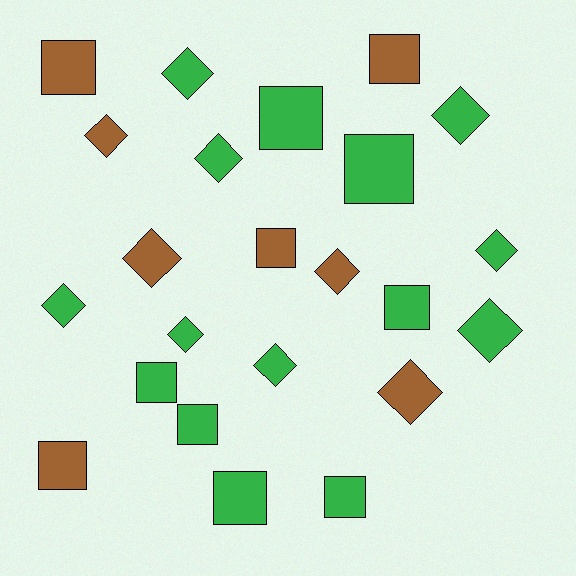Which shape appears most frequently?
Diamond, with 12 objects.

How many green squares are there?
There are 7 green squares.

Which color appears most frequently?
Green, with 15 objects.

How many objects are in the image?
There are 23 objects.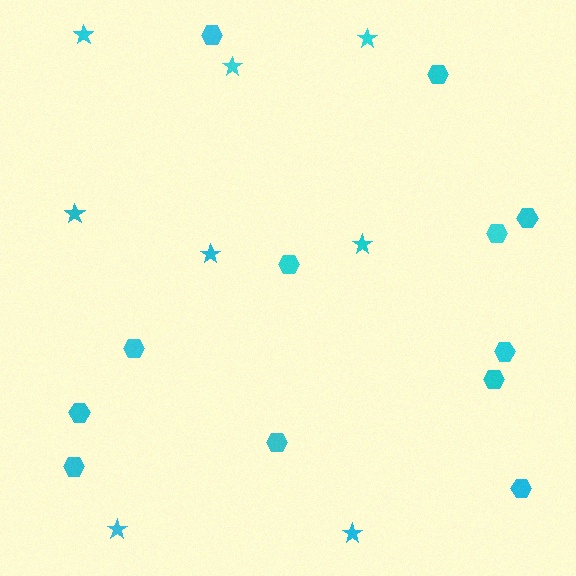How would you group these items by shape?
There are 2 groups: one group of stars (8) and one group of hexagons (12).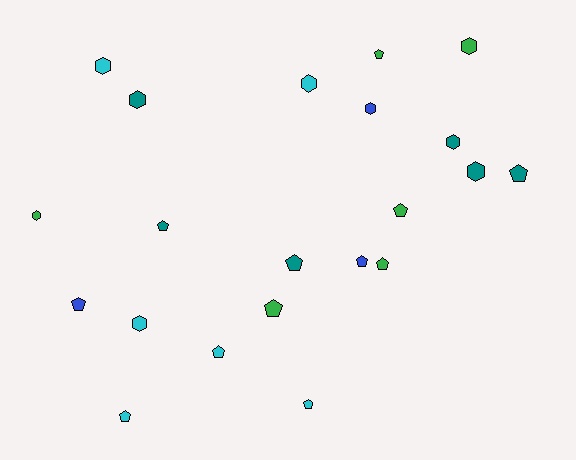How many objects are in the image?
There are 21 objects.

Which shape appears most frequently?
Pentagon, with 12 objects.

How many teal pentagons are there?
There are 3 teal pentagons.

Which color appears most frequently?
Teal, with 6 objects.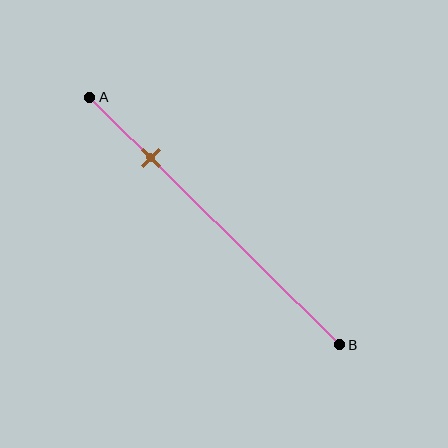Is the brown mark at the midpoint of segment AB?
No, the mark is at about 25% from A, not at the 50% midpoint.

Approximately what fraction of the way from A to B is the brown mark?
The brown mark is approximately 25% of the way from A to B.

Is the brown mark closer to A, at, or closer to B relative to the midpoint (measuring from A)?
The brown mark is closer to point A than the midpoint of segment AB.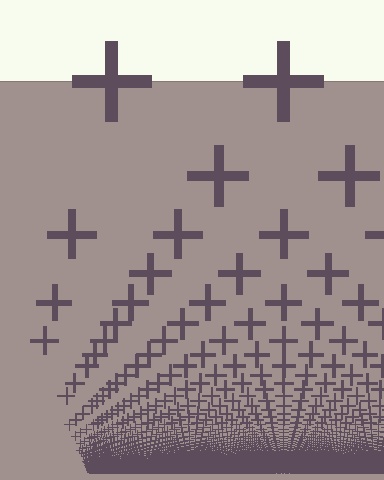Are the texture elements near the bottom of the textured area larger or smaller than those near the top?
Smaller. The gradient is inverted — elements near the bottom are smaller and denser.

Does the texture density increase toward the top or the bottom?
Density increases toward the bottom.